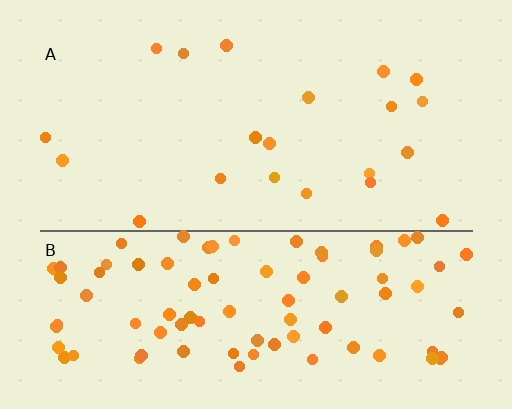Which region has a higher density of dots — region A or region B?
B (the bottom).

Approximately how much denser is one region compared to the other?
Approximately 4.3× — region B over region A.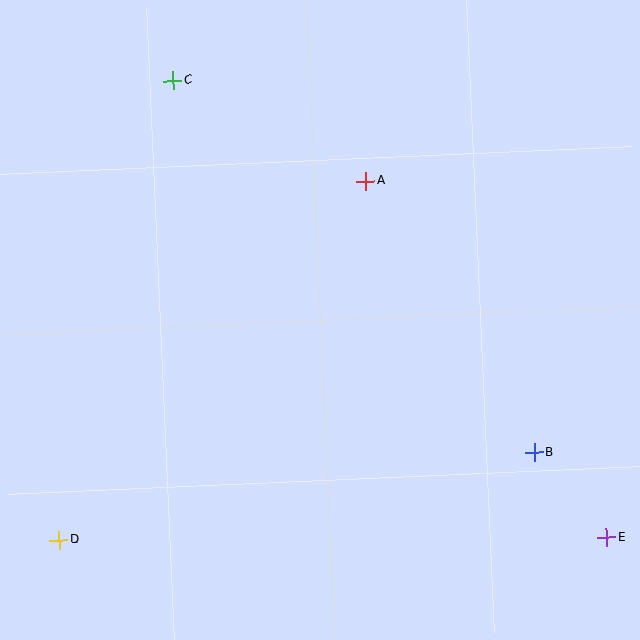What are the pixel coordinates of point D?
Point D is at (59, 540).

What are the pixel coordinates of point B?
Point B is at (534, 452).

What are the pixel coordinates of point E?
Point E is at (607, 538).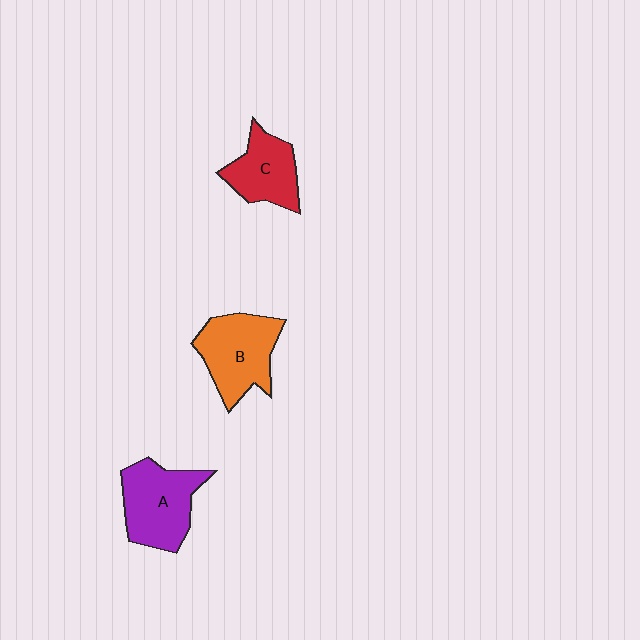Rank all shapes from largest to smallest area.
From largest to smallest: B (orange), A (purple), C (red).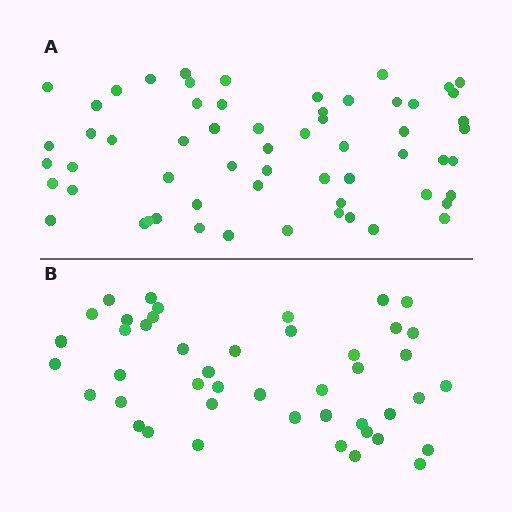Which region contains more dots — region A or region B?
Region A (the top region) has more dots.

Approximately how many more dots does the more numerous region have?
Region A has approximately 15 more dots than region B.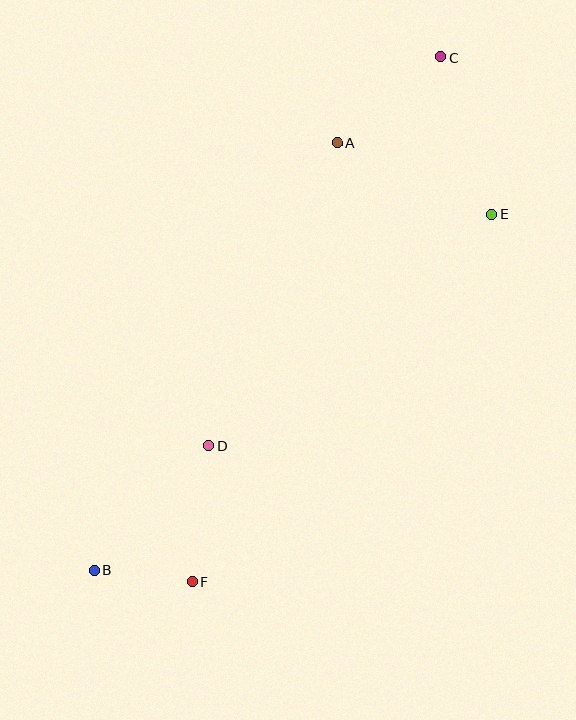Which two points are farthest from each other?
Points B and C are farthest from each other.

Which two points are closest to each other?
Points B and F are closest to each other.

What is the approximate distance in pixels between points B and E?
The distance between B and E is approximately 534 pixels.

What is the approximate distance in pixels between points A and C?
The distance between A and C is approximately 134 pixels.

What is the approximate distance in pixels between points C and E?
The distance between C and E is approximately 165 pixels.